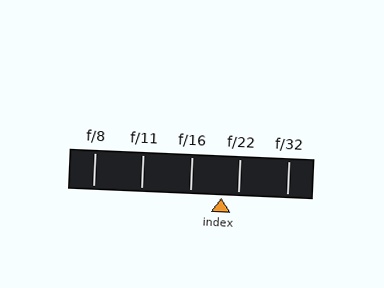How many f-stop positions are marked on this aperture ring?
There are 5 f-stop positions marked.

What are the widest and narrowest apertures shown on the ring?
The widest aperture shown is f/8 and the narrowest is f/32.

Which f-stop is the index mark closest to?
The index mark is closest to f/22.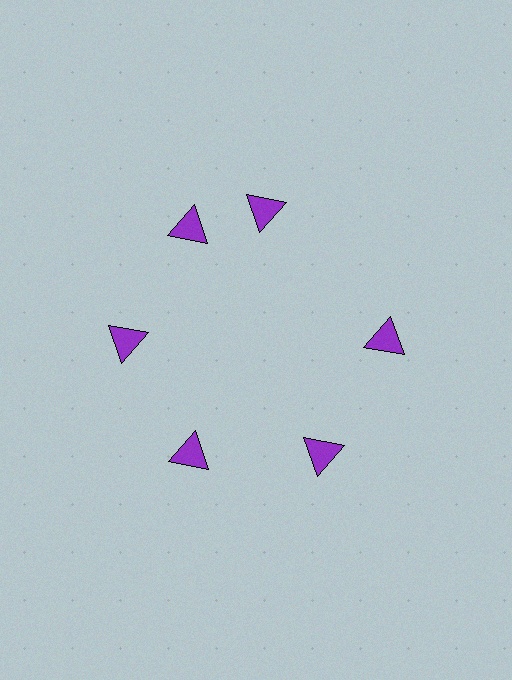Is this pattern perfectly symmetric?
No. The 6 purple triangles are arranged in a ring, but one element near the 1 o'clock position is rotated out of alignment along the ring, breaking the 6-fold rotational symmetry.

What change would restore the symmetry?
The symmetry would be restored by rotating it back into even spacing with its neighbors so that all 6 triangles sit at equal angles and equal distance from the center.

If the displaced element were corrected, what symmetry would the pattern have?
It would have 6-fold rotational symmetry — the pattern would map onto itself every 60 degrees.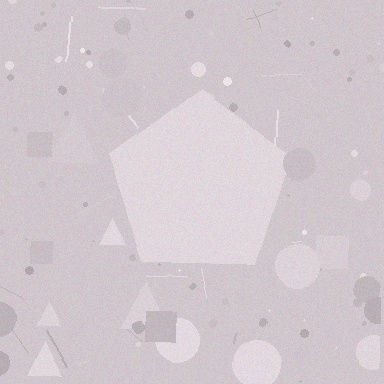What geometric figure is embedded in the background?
A pentagon is embedded in the background.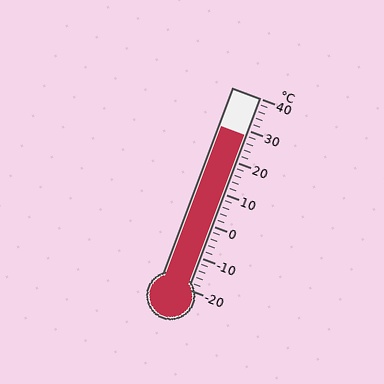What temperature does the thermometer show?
The thermometer shows approximately 28°C.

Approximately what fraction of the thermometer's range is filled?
The thermometer is filled to approximately 80% of its range.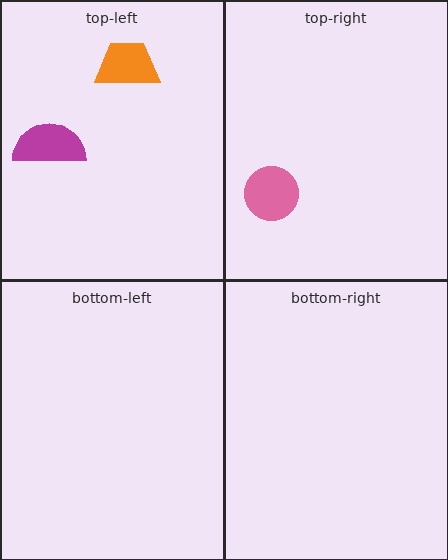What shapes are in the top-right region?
The pink circle.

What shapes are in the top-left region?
The orange trapezoid, the magenta semicircle.